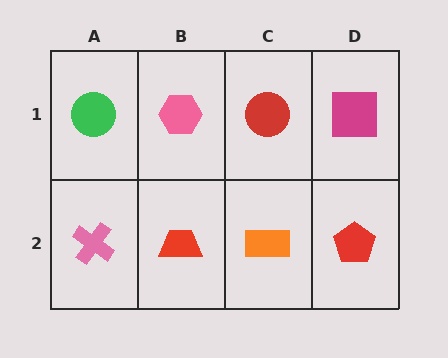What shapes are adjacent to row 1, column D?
A red pentagon (row 2, column D), a red circle (row 1, column C).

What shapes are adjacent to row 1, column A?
A pink cross (row 2, column A), a pink hexagon (row 1, column B).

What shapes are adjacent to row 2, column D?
A magenta square (row 1, column D), an orange rectangle (row 2, column C).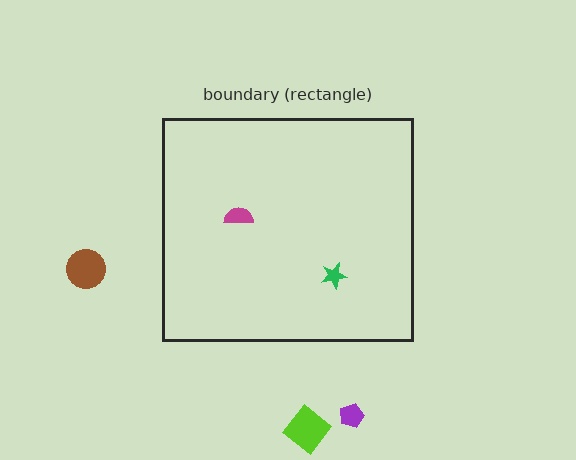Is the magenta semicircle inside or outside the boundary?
Inside.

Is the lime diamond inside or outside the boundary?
Outside.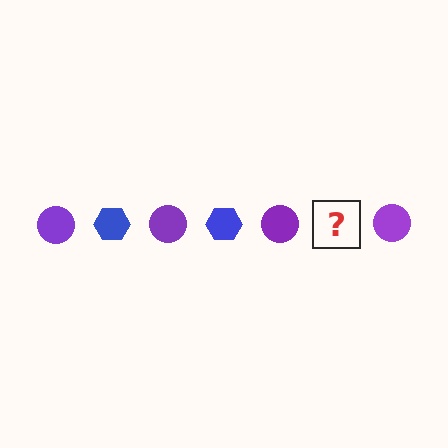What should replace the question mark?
The question mark should be replaced with a blue hexagon.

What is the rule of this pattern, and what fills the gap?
The rule is that the pattern alternates between purple circle and blue hexagon. The gap should be filled with a blue hexagon.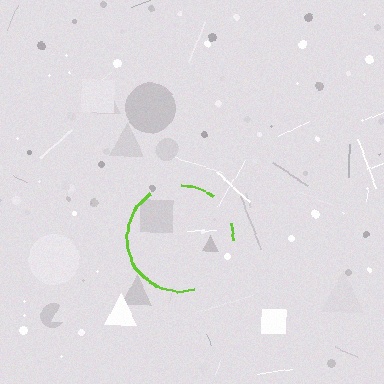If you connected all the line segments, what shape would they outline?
They would outline a circle.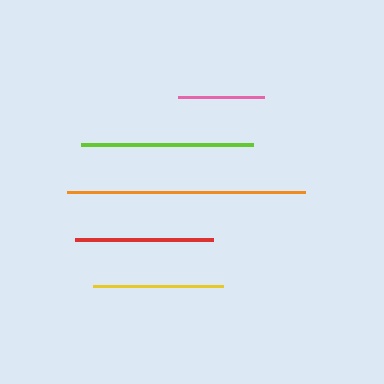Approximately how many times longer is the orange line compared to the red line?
The orange line is approximately 1.7 times the length of the red line.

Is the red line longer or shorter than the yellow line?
The red line is longer than the yellow line.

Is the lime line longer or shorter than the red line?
The lime line is longer than the red line.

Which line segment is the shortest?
The pink line is the shortest at approximately 86 pixels.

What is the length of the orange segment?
The orange segment is approximately 239 pixels long.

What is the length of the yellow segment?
The yellow segment is approximately 130 pixels long.